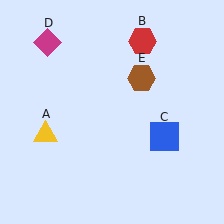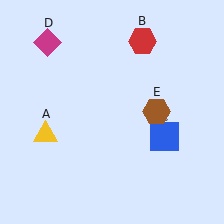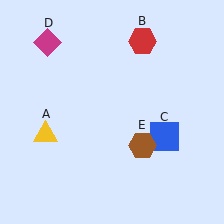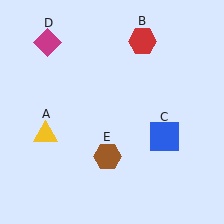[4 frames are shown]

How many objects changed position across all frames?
1 object changed position: brown hexagon (object E).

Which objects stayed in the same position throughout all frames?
Yellow triangle (object A) and red hexagon (object B) and blue square (object C) and magenta diamond (object D) remained stationary.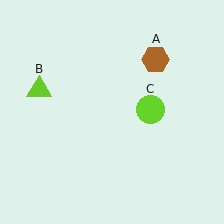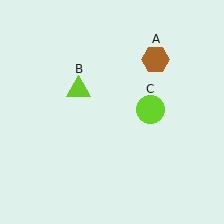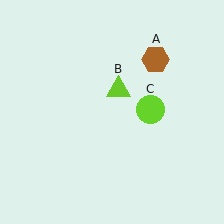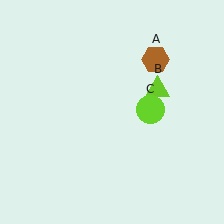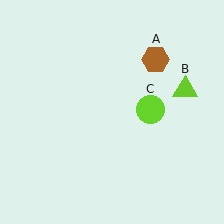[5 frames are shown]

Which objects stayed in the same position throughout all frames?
Brown hexagon (object A) and lime circle (object C) remained stationary.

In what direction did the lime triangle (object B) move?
The lime triangle (object B) moved right.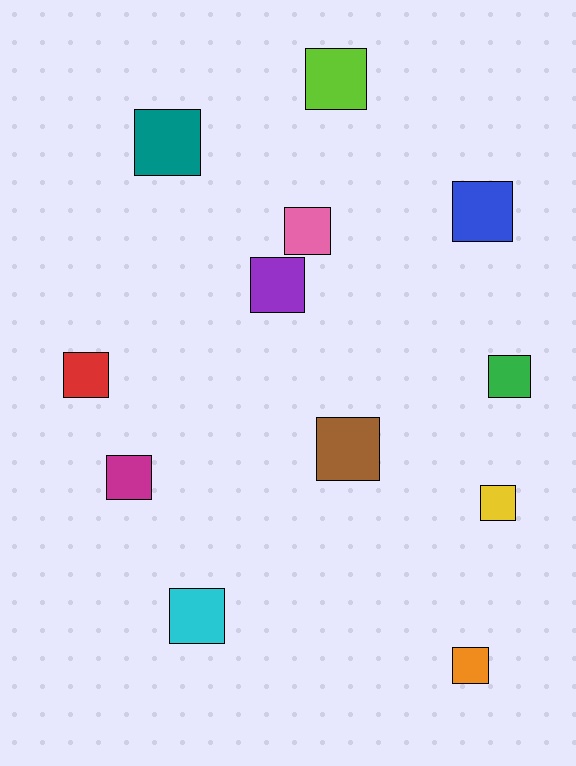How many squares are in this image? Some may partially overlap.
There are 12 squares.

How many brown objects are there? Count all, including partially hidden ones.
There is 1 brown object.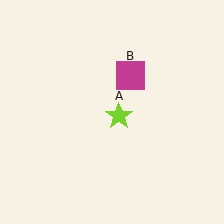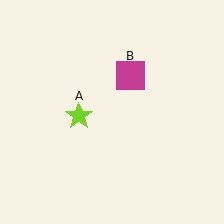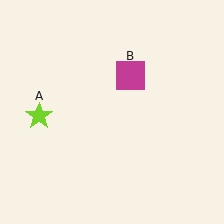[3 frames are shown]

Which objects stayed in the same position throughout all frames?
Magenta square (object B) remained stationary.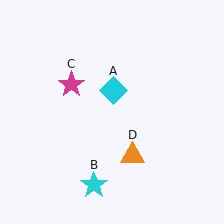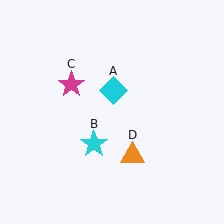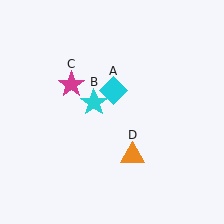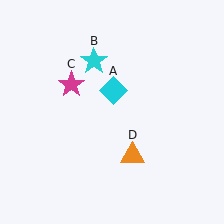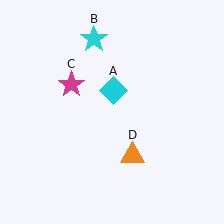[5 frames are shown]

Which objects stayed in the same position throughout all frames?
Cyan diamond (object A) and magenta star (object C) and orange triangle (object D) remained stationary.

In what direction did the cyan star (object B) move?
The cyan star (object B) moved up.